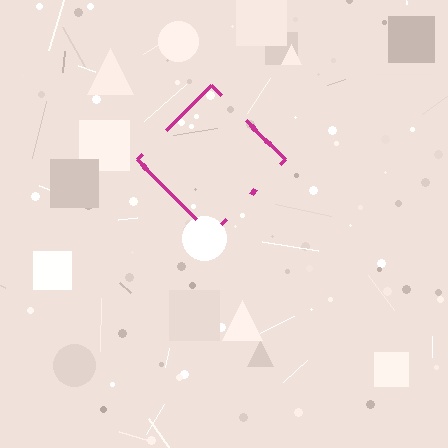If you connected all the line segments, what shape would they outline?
They would outline a diamond.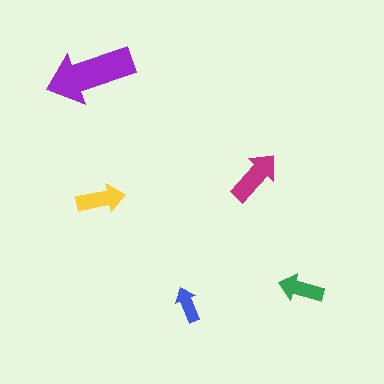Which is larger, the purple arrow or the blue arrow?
The purple one.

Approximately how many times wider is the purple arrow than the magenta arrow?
About 1.5 times wider.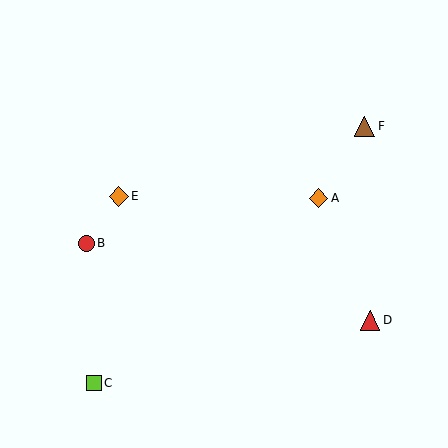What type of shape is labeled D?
Shape D is a red triangle.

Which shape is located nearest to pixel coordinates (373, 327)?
The red triangle (labeled D) at (370, 320) is nearest to that location.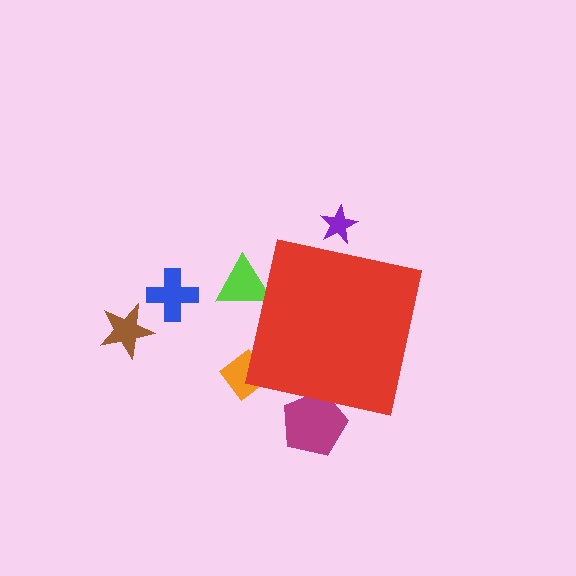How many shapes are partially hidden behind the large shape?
4 shapes are partially hidden.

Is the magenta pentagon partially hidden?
Yes, the magenta pentagon is partially hidden behind the red square.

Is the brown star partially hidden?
No, the brown star is fully visible.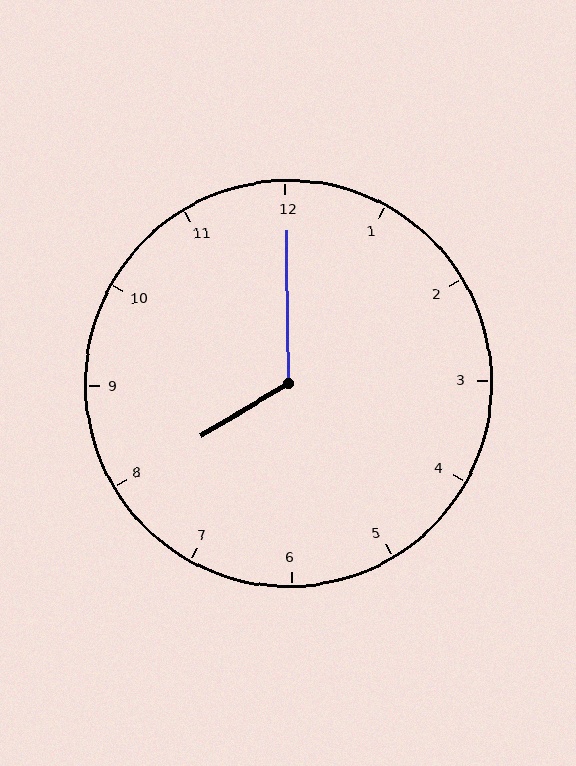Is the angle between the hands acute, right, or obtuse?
It is obtuse.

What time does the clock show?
8:00.